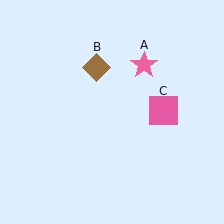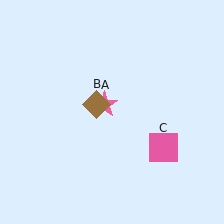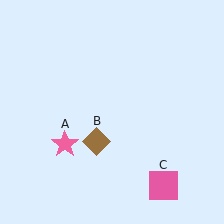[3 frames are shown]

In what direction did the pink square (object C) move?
The pink square (object C) moved down.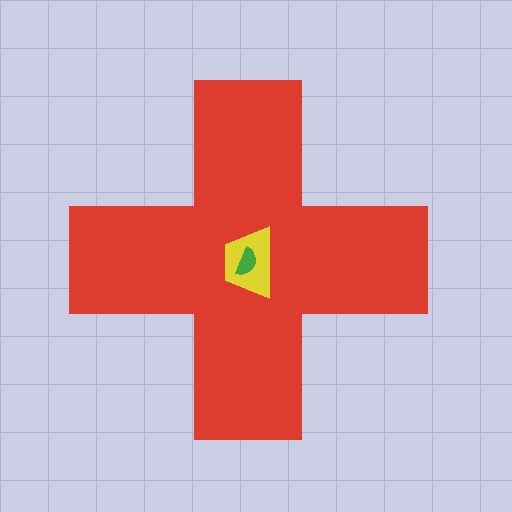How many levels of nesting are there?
3.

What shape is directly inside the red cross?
The yellow trapezoid.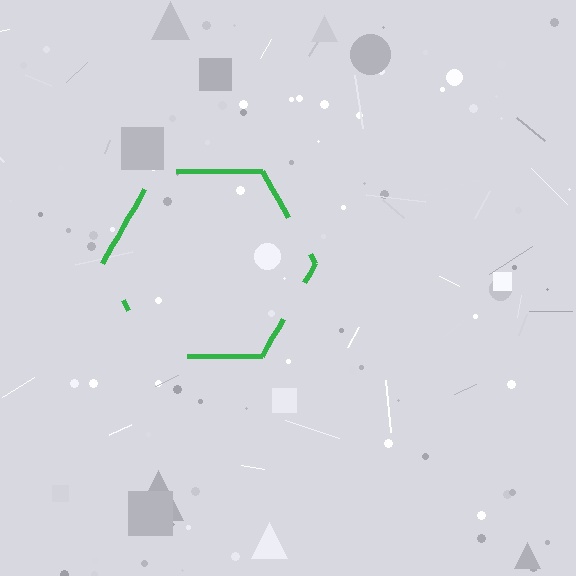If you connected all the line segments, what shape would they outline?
They would outline a hexagon.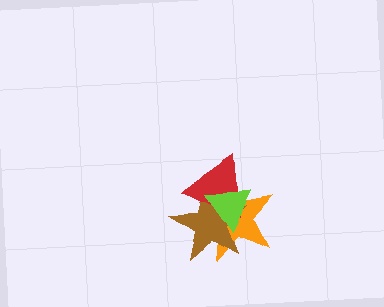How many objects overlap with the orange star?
3 objects overlap with the orange star.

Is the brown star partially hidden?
Yes, it is partially covered by another shape.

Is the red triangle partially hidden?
Yes, it is partially covered by another shape.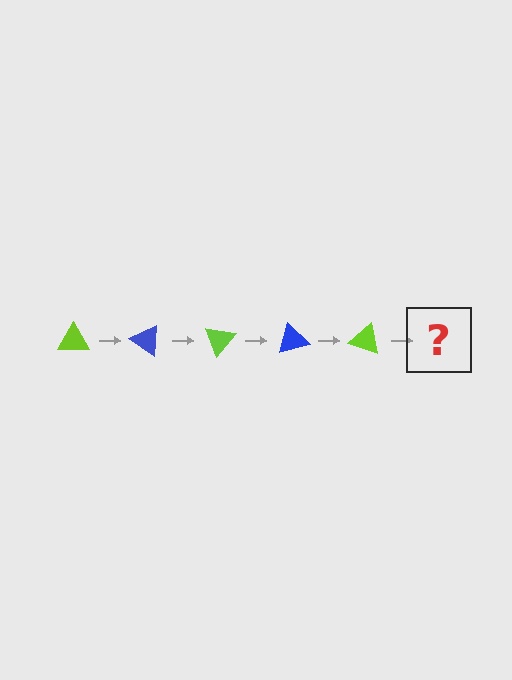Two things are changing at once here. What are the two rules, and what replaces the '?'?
The two rules are that it rotates 35 degrees each step and the color cycles through lime and blue. The '?' should be a blue triangle, rotated 175 degrees from the start.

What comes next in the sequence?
The next element should be a blue triangle, rotated 175 degrees from the start.